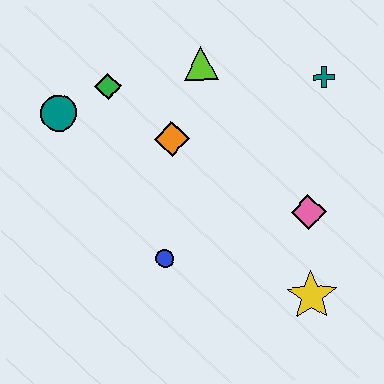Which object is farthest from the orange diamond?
The yellow star is farthest from the orange diamond.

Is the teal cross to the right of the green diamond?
Yes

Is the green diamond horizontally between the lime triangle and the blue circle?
No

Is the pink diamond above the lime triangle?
No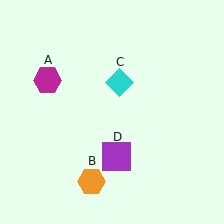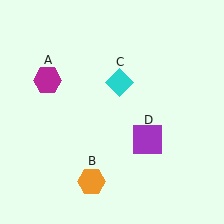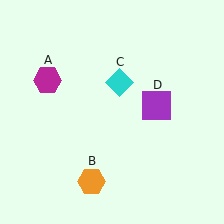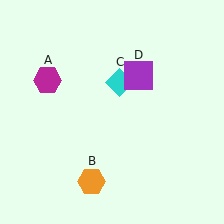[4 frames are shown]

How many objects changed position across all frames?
1 object changed position: purple square (object D).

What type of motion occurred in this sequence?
The purple square (object D) rotated counterclockwise around the center of the scene.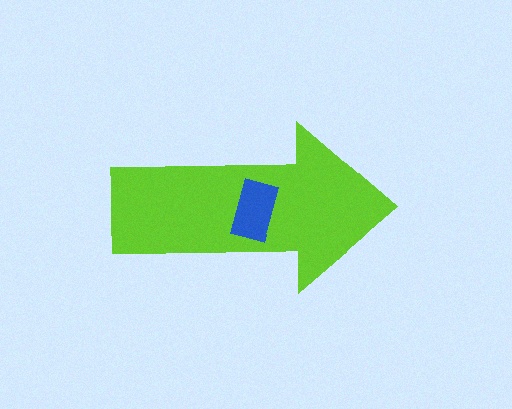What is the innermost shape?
The blue rectangle.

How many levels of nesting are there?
2.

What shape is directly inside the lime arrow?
The blue rectangle.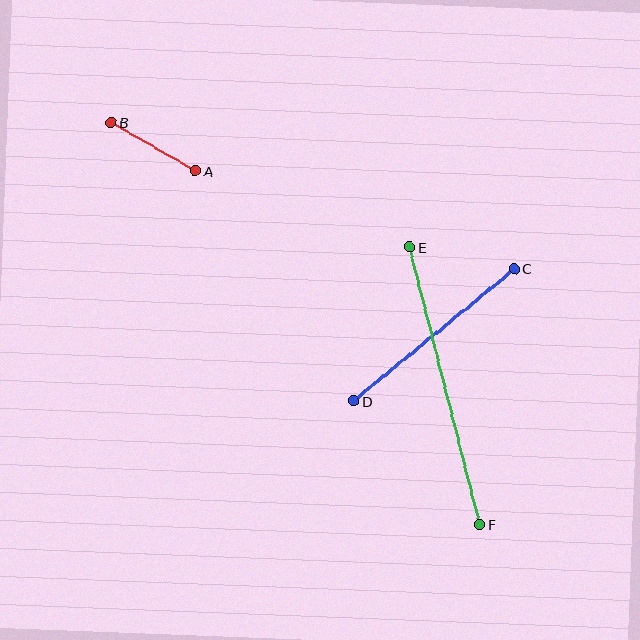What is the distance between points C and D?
The distance is approximately 208 pixels.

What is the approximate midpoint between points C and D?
The midpoint is at approximately (434, 335) pixels.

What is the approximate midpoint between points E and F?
The midpoint is at approximately (445, 386) pixels.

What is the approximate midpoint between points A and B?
The midpoint is at approximately (153, 147) pixels.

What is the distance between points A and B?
The distance is approximately 97 pixels.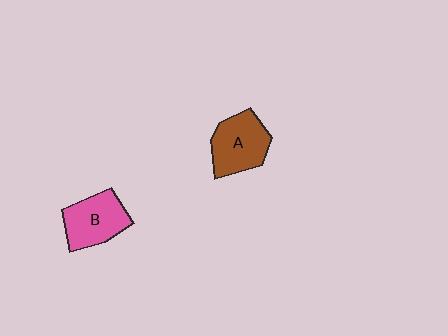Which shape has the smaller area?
Shape B (pink).